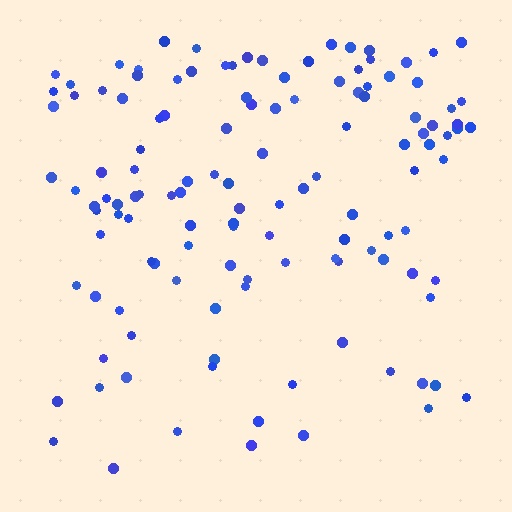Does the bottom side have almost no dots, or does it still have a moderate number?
Still a moderate number, just noticeably fewer than the top.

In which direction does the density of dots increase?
From bottom to top, with the top side densest.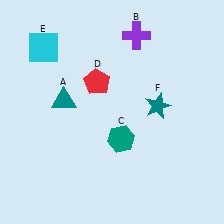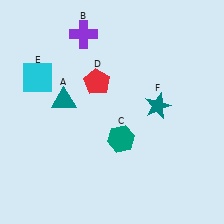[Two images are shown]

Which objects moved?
The objects that moved are: the purple cross (B), the cyan square (E).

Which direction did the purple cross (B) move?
The purple cross (B) moved left.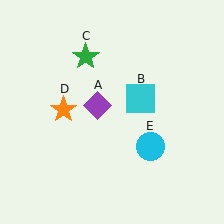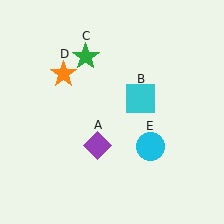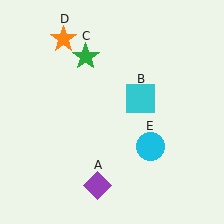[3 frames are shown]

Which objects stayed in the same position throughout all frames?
Cyan square (object B) and green star (object C) and cyan circle (object E) remained stationary.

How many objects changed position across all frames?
2 objects changed position: purple diamond (object A), orange star (object D).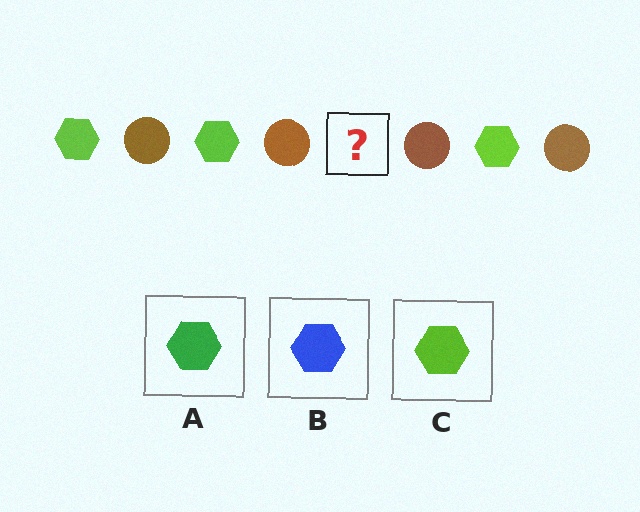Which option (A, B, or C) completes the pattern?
C.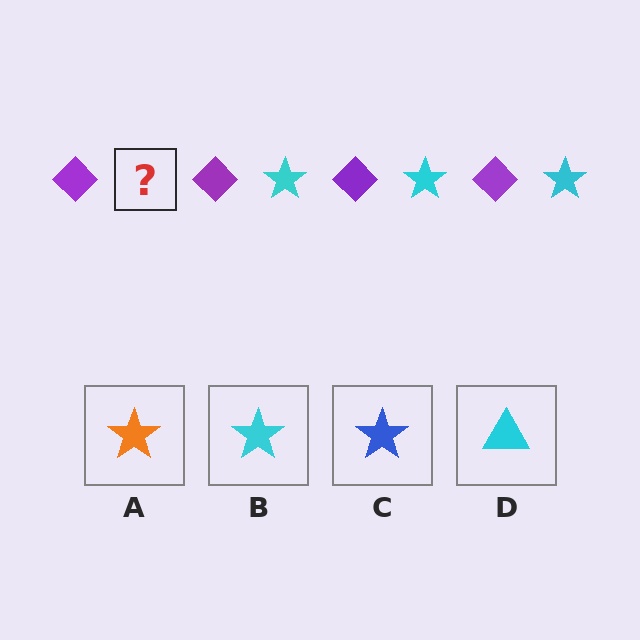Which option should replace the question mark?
Option B.